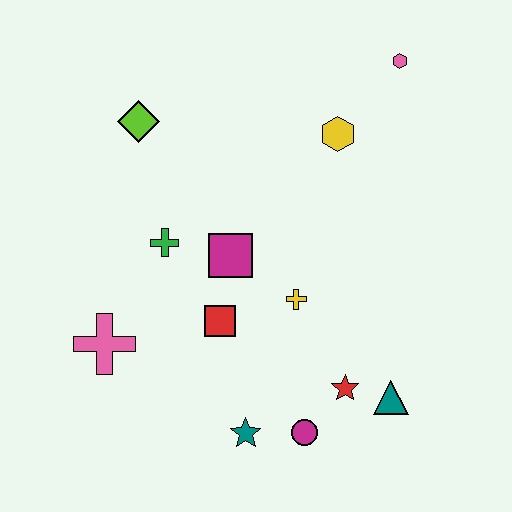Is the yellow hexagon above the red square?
Yes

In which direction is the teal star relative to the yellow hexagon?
The teal star is below the yellow hexagon.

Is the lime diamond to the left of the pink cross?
No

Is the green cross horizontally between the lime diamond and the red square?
Yes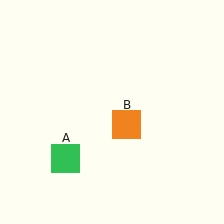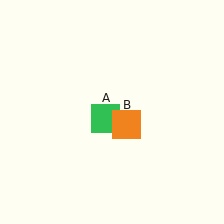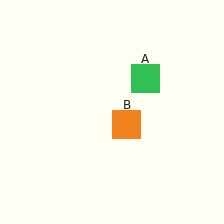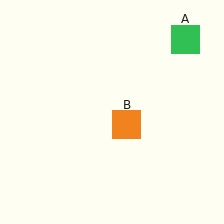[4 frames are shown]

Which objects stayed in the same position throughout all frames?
Orange square (object B) remained stationary.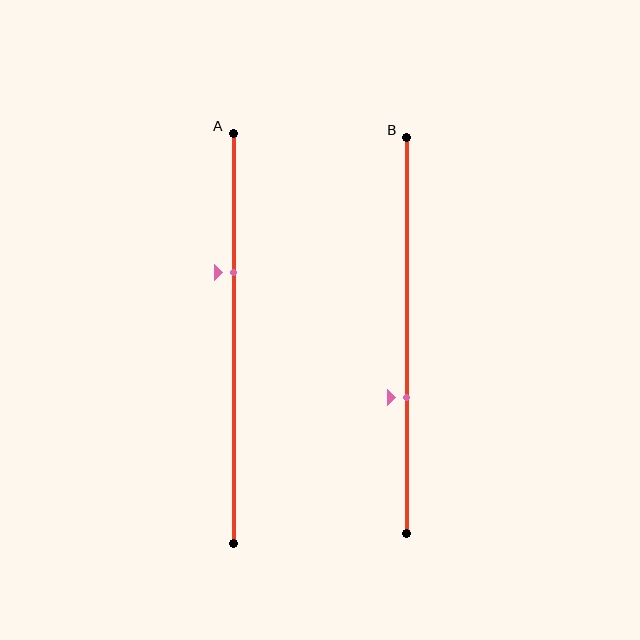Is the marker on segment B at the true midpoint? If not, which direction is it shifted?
No, the marker on segment B is shifted downward by about 16% of the segment length.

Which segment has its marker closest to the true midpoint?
Segment B has its marker closest to the true midpoint.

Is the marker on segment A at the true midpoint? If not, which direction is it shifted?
No, the marker on segment A is shifted upward by about 16% of the segment length.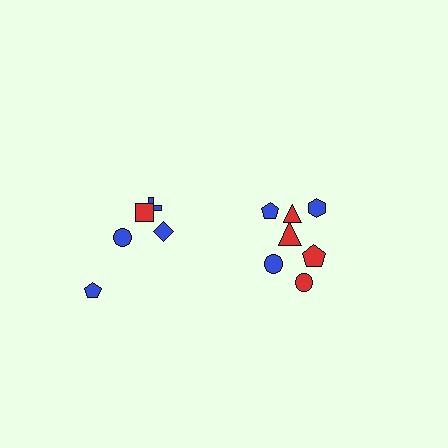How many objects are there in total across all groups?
There are 12 objects.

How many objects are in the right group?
There are 7 objects.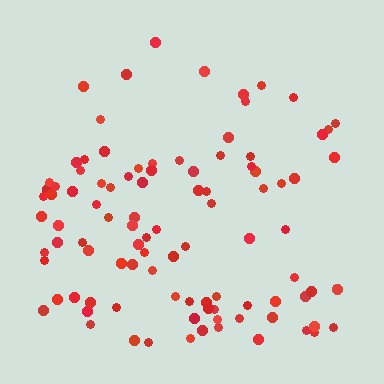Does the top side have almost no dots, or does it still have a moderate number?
Still a moderate number, just noticeably fewer than the bottom.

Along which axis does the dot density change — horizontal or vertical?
Vertical.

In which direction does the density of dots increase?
From top to bottom, with the bottom side densest.